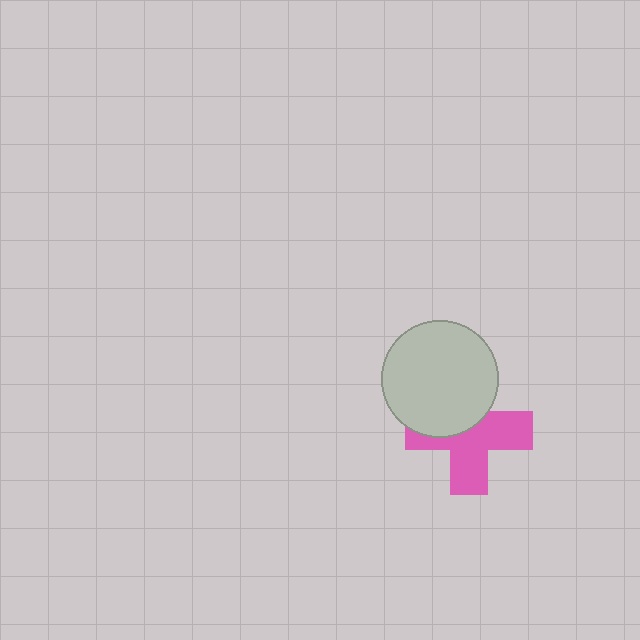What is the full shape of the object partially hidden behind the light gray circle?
The partially hidden object is a pink cross.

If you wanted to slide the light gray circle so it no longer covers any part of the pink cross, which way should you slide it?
Slide it up — that is the most direct way to separate the two shapes.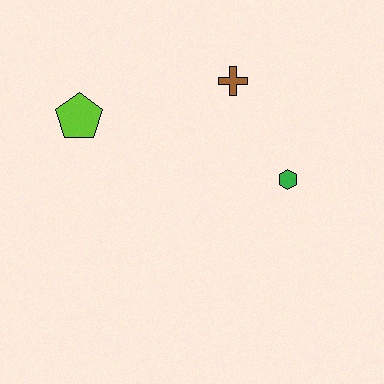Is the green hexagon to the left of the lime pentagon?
No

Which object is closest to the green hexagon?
The brown cross is closest to the green hexagon.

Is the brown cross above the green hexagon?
Yes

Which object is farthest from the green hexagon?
The lime pentagon is farthest from the green hexagon.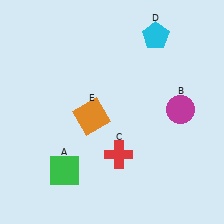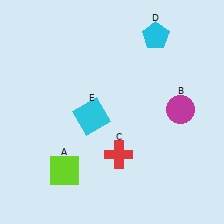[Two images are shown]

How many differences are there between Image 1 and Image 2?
There are 2 differences between the two images.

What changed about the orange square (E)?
In Image 1, E is orange. In Image 2, it changed to cyan.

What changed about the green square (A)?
In Image 1, A is green. In Image 2, it changed to lime.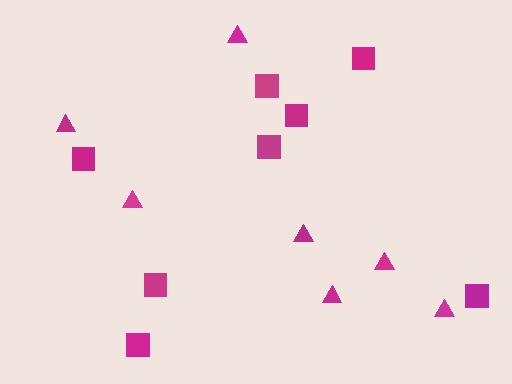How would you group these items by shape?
There are 2 groups: one group of squares (8) and one group of triangles (7).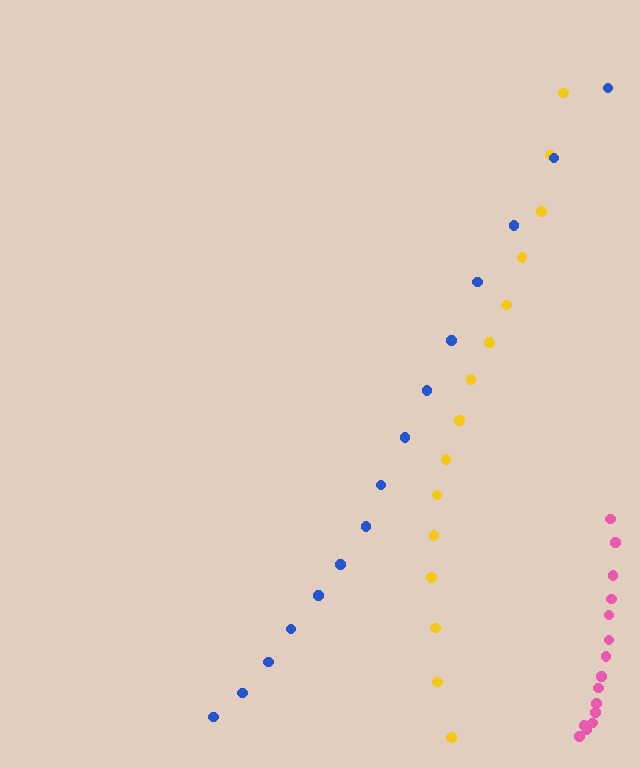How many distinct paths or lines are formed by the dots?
There are 3 distinct paths.